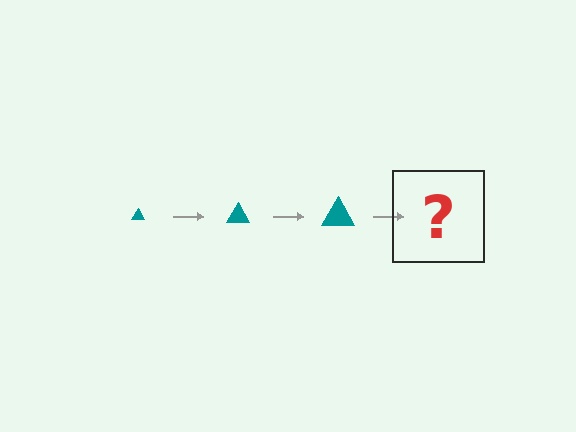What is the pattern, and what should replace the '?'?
The pattern is that the triangle gets progressively larger each step. The '?' should be a teal triangle, larger than the previous one.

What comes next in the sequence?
The next element should be a teal triangle, larger than the previous one.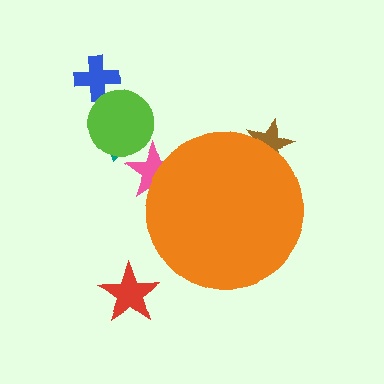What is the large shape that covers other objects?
An orange circle.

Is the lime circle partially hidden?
No, the lime circle is fully visible.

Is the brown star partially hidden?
Yes, the brown star is partially hidden behind the orange circle.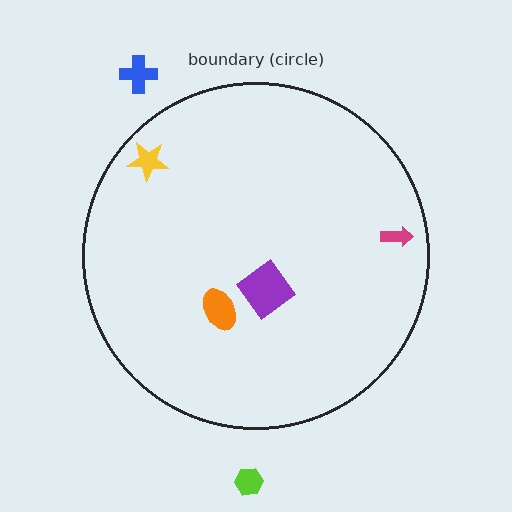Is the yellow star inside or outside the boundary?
Inside.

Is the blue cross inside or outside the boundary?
Outside.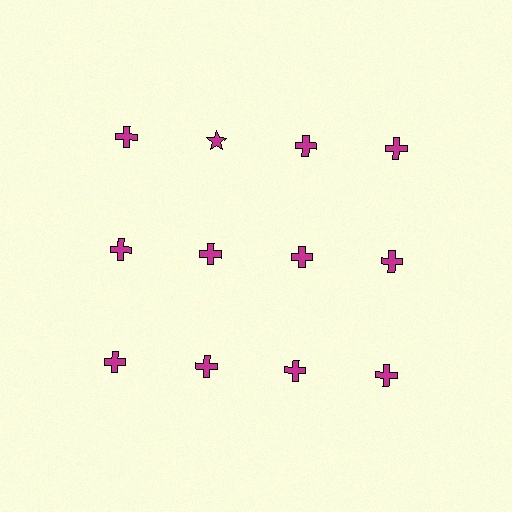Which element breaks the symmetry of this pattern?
The magenta star in the top row, second from left column breaks the symmetry. All other shapes are magenta crosses.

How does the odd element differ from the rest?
It has a different shape: star instead of cross.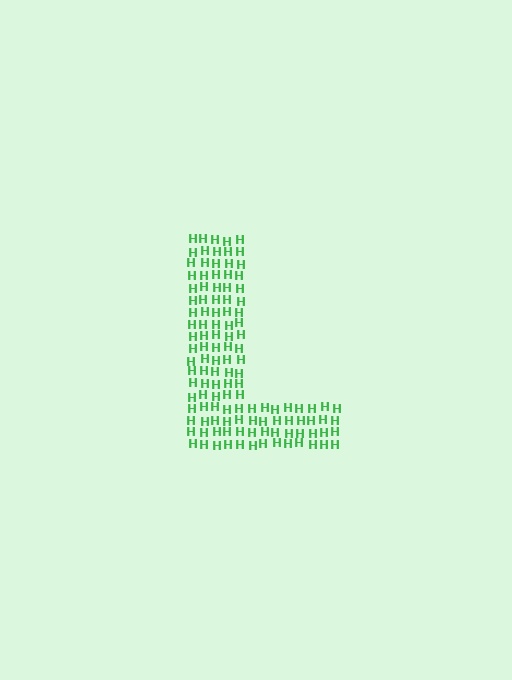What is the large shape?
The large shape is the letter L.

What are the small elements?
The small elements are letter H's.